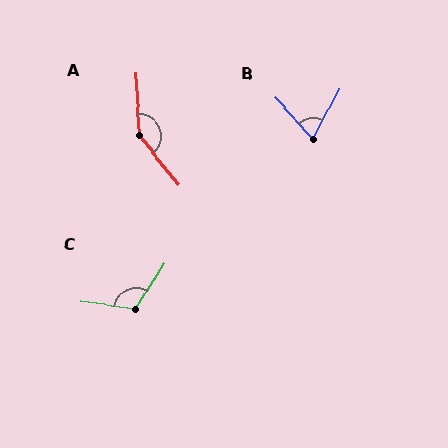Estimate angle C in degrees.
Approximately 114 degrees.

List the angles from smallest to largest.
B (71°), C (114°), A (144°).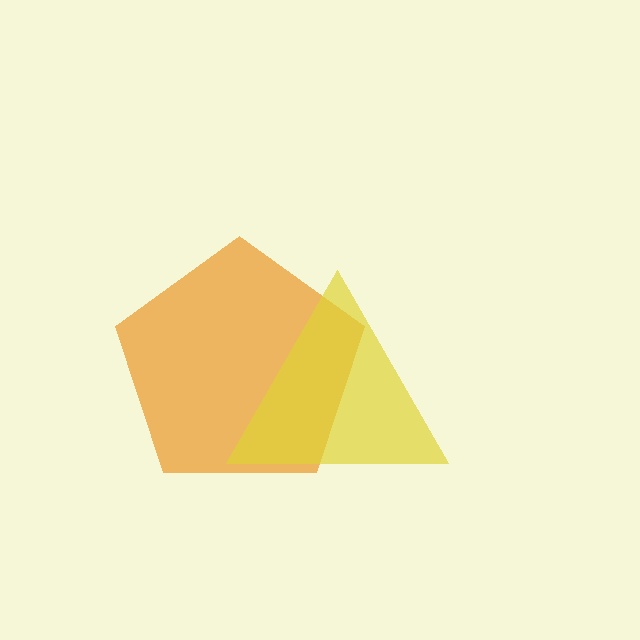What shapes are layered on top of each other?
The layered shapes are: an orange pentagon, a yellow triangle.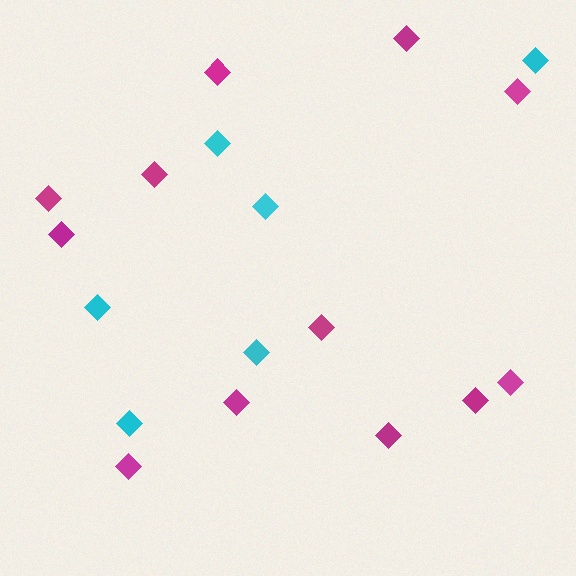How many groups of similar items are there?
There are 2 groups: one group of cyan diamonds (6) and one group of magenta diamonds (12).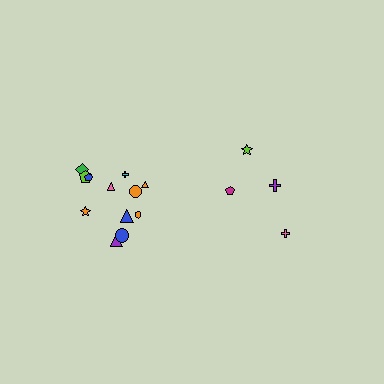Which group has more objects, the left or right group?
The left group.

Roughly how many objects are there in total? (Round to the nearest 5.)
Roughly 15 objects in total.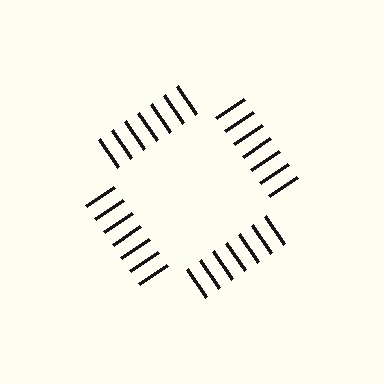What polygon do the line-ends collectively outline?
An illusory square — the line segments terminate on its edges but no continuous stroke is drawn.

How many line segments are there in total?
28 — 7 along each of the 4 edges.